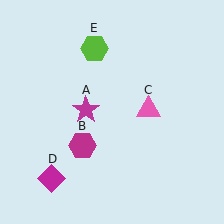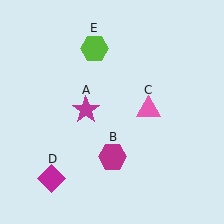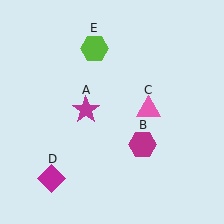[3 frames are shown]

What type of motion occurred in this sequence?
The magenta hexagon (object B) rotated counterclockwise around the center of the scene.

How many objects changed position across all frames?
1 object changed position: magenta hexagon (object B).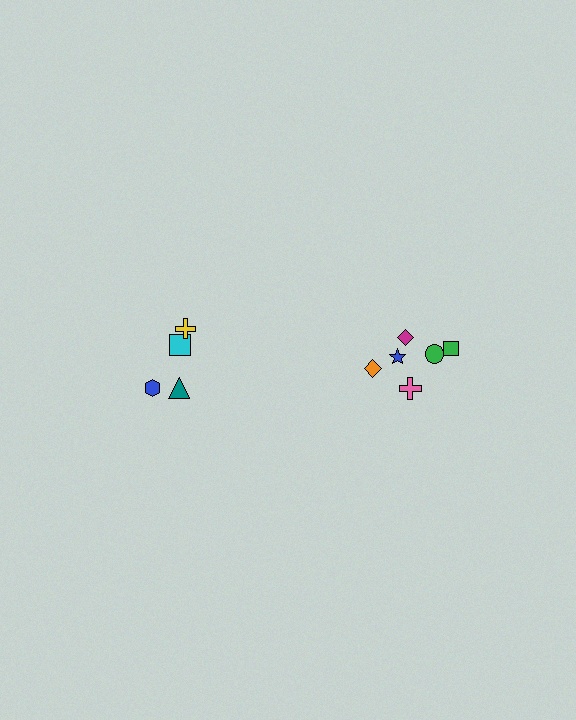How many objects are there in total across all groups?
There are 10 objects.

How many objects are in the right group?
There are 6 objects.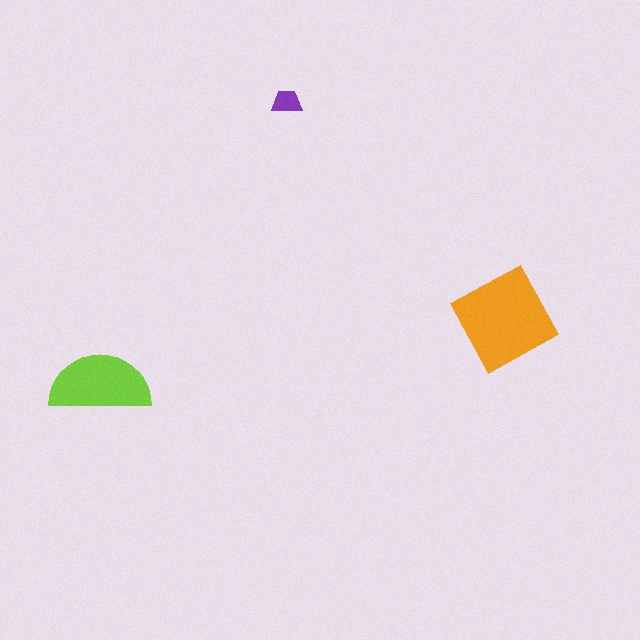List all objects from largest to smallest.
The orange diamond, the lime semicircle, the purple trapezoid.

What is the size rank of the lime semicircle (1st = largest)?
2nd.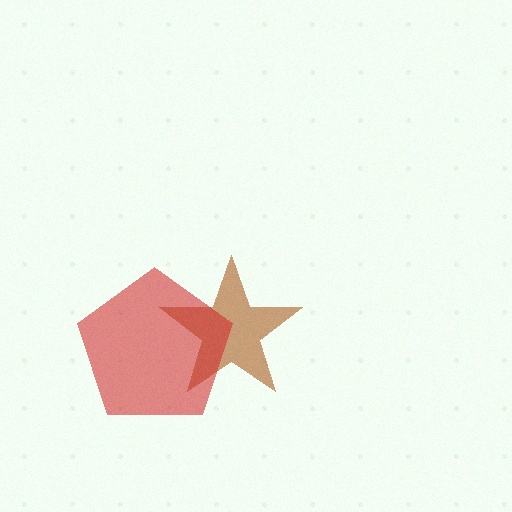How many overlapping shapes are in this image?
There are 2 overlapping shapes in the image.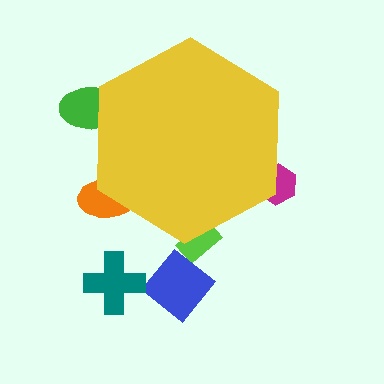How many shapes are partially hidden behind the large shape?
4 shapes are partially hidden.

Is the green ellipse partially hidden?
Yes, the green ellipse is partially hidden behind the yellow hexagon.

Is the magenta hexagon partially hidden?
Yes, the magenta hexagon is partially hidden behind the yellow hexagon.